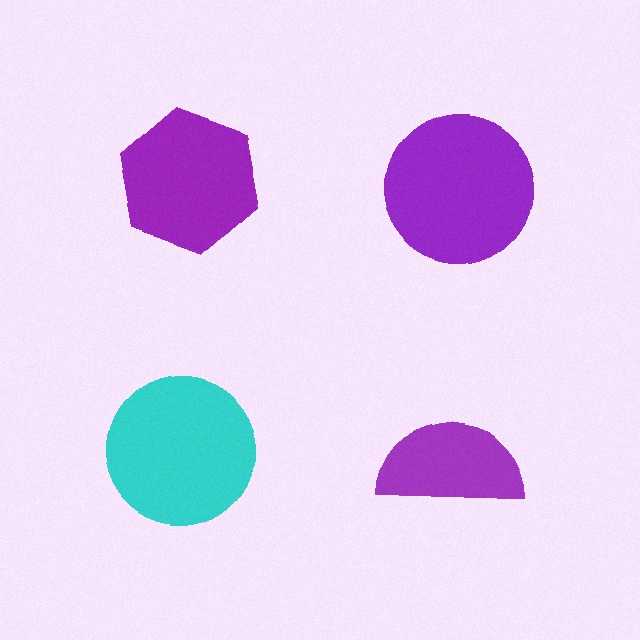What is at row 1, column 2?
A purple circle.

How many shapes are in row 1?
2 shapes.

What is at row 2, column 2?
A purple semicircle.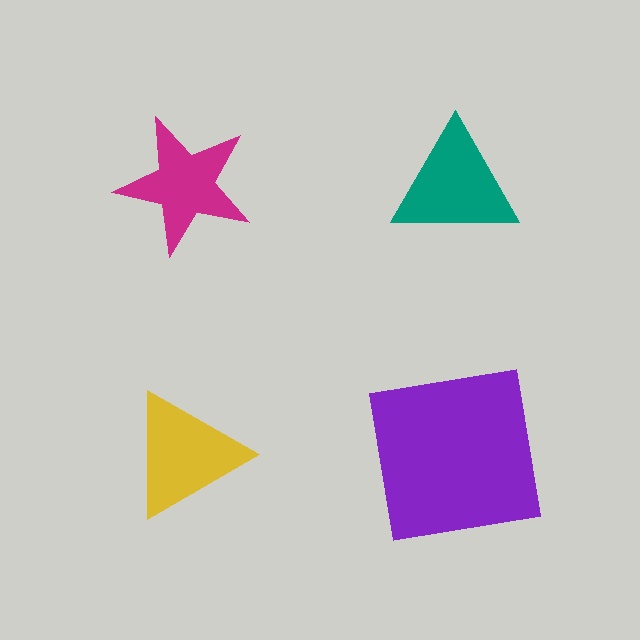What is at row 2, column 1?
A yellow triangle.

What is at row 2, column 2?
A purple square.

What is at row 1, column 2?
A teal triangle.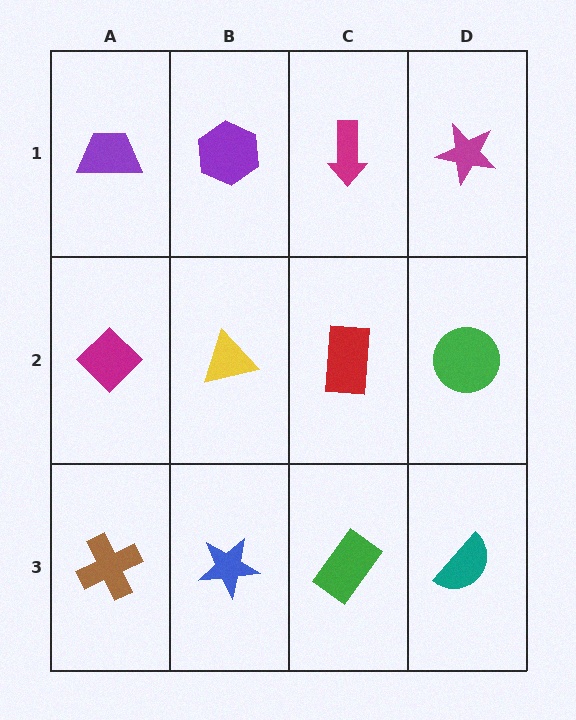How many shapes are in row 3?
4 shapes.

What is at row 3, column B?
A blue star.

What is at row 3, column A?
A brown cross.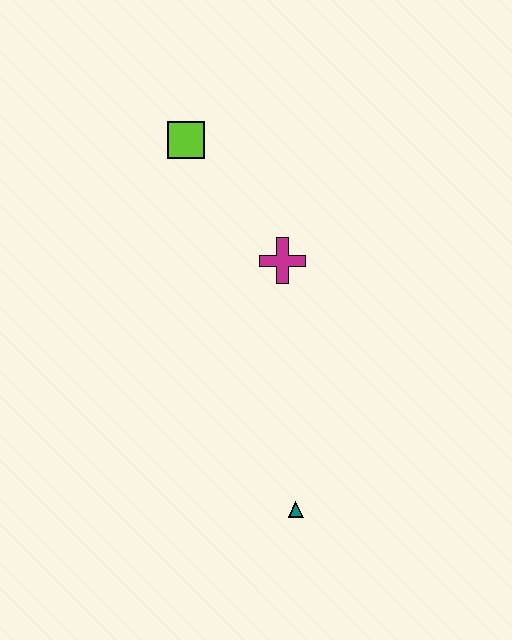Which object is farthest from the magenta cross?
The teal triangle is farthest from the magenta cross.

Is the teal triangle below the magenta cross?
Yes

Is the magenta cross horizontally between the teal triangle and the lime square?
Yes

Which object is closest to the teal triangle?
The magenta cross is closest to the teal triangle.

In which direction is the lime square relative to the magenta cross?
The lime square is above the magenta cross.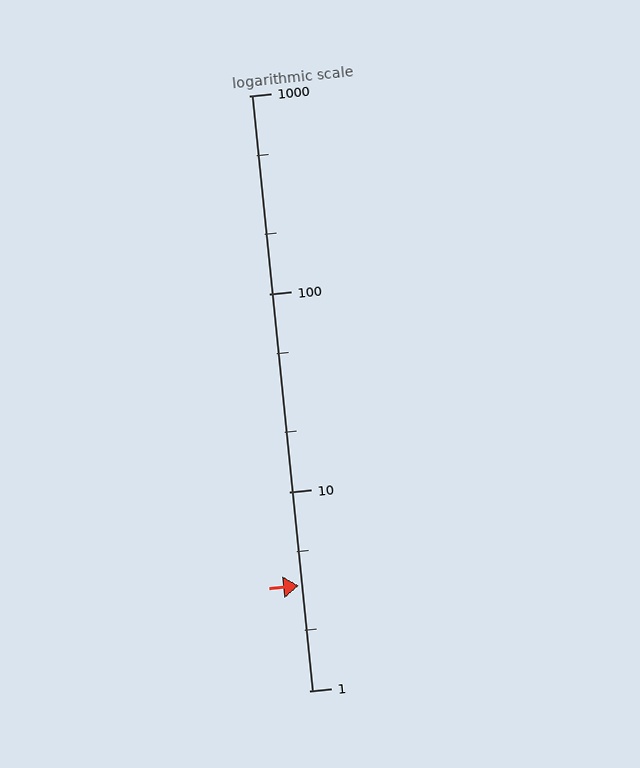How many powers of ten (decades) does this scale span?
The scale spans 3 decades, from 1 to 1000.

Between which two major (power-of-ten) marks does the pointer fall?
The pointer is between 1 and 10.